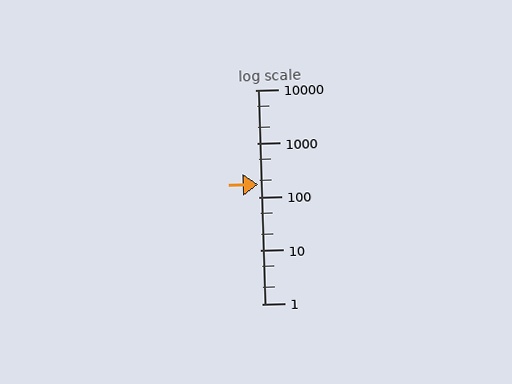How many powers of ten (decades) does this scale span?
The scale spans 4 decades, from 1 to 10000.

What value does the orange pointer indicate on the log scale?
The pointer indicates approximately 170.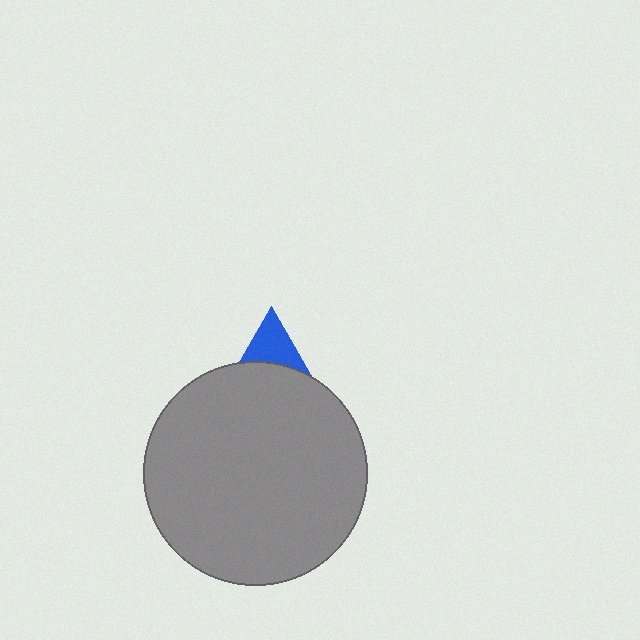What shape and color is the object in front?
The object in front is a gray circle.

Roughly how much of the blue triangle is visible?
A small part of it is visible (roughly 38%).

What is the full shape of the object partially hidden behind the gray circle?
The partially hidden object is a blue triangle.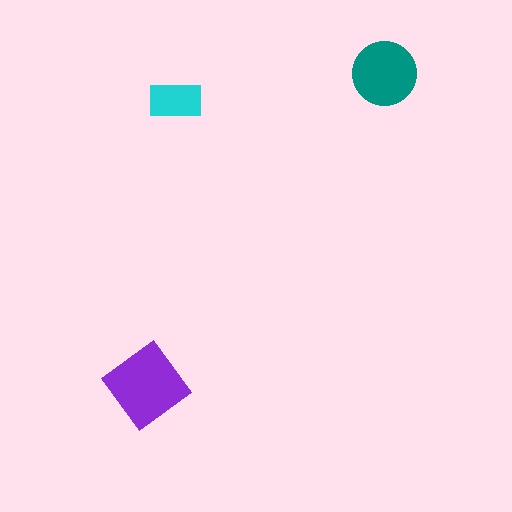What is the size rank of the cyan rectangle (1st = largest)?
3rd.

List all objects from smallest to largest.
The cyan rectangle, the teal circle, the purple diamond.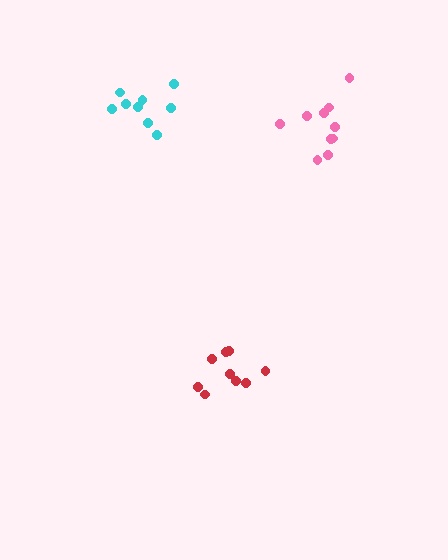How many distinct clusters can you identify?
There are 3 distinct clusters.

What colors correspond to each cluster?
The clusters are colored: red, pink, cyan.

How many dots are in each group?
Group 1: 9 dots, Group 2: 10 dots, Group 3: 9 dots (28 total).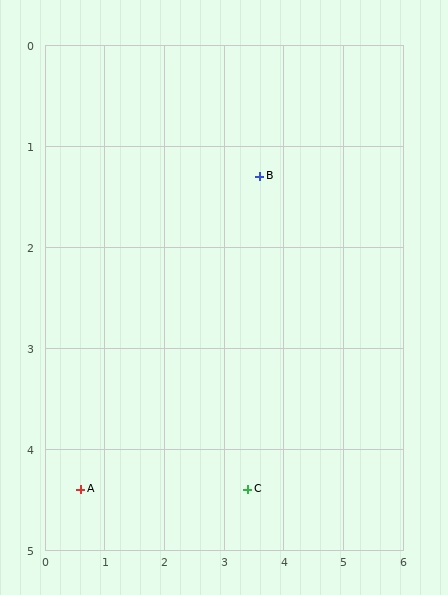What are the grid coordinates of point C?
Point C is at approximately (3.4, 4.4).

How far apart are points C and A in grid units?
Points C and A are about 2.8 grid units apart.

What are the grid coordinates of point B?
Point B is at approximately (3.6, 1.3).